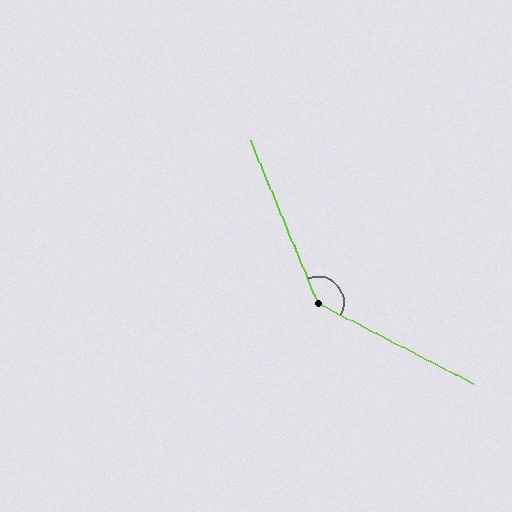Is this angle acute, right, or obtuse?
It is obtuse.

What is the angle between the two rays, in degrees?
Approximately 140 degrees.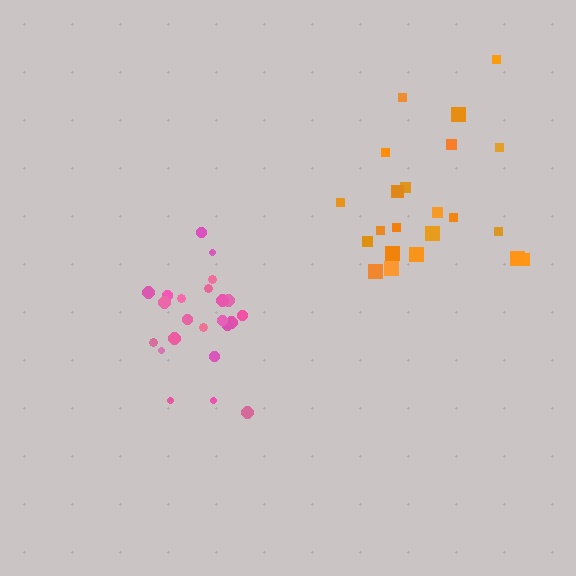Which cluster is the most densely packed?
Pink.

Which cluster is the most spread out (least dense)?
Orange.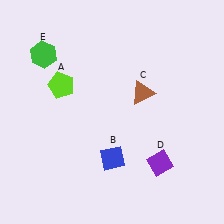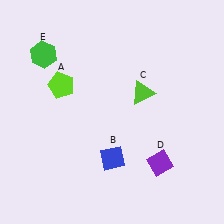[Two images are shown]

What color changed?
The triangle (C) changed from brown in Image 1 to lime in Image 2.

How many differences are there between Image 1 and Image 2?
There is 1 difference between the two images.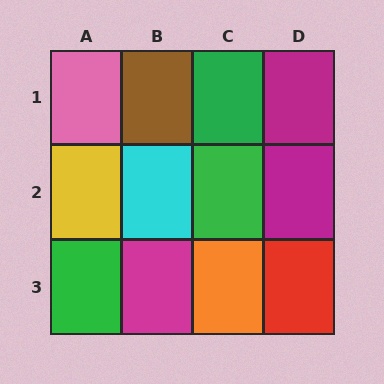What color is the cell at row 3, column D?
Red.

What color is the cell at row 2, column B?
Cyan.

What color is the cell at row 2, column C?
Green.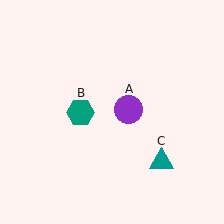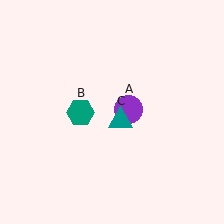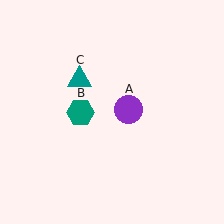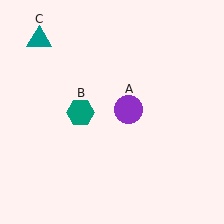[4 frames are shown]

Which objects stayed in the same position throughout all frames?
Purple circle (object A) and teal hexagon (object B) remained stationary.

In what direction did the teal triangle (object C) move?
The teal triangle (object C) moved up and to the left.